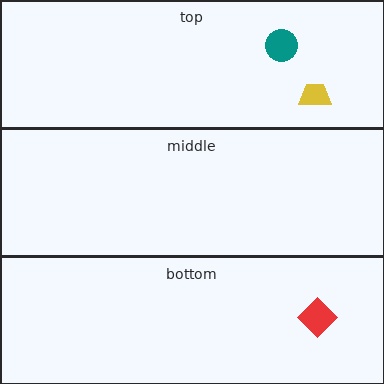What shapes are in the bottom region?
The red diamond.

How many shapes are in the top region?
2.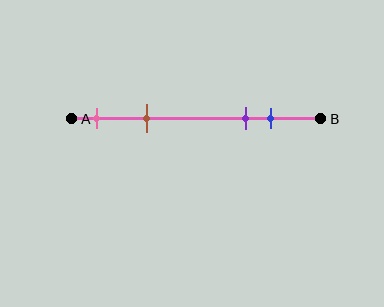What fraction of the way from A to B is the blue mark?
The blue mark is approximately 80% (0.8) of the way from A to B.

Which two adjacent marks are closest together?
The purple and blue marks are the closest adjacent pair.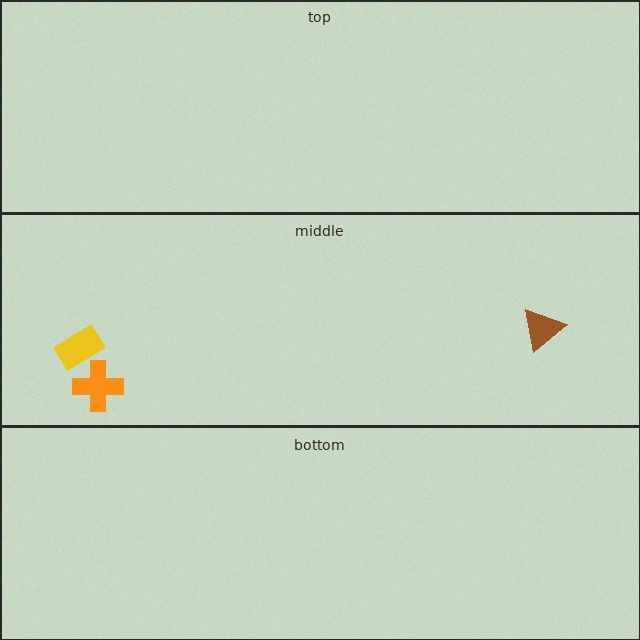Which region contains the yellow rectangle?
The middle region.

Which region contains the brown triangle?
The middle region.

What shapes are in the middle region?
The yellow rectangle, the orange cross, the brown triangle.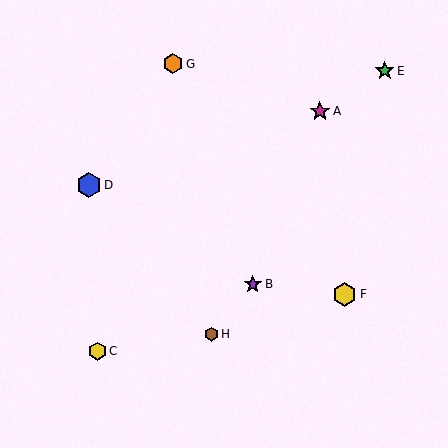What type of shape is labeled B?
Shape B is a purple star.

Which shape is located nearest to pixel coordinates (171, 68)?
The orange hexagon (labeled G) at (173, 64) is nearest to that location.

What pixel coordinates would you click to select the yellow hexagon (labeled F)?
Click at (345, 294) to select the yellow hexagon F.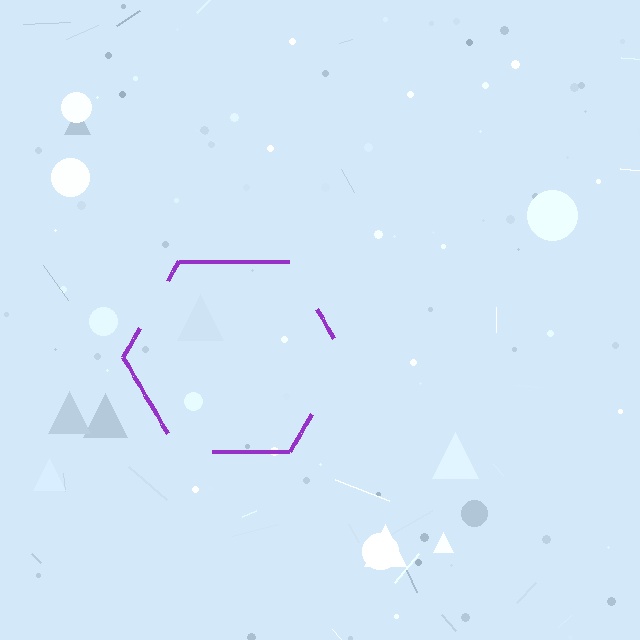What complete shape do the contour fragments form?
The contour fragments form a hexagon.